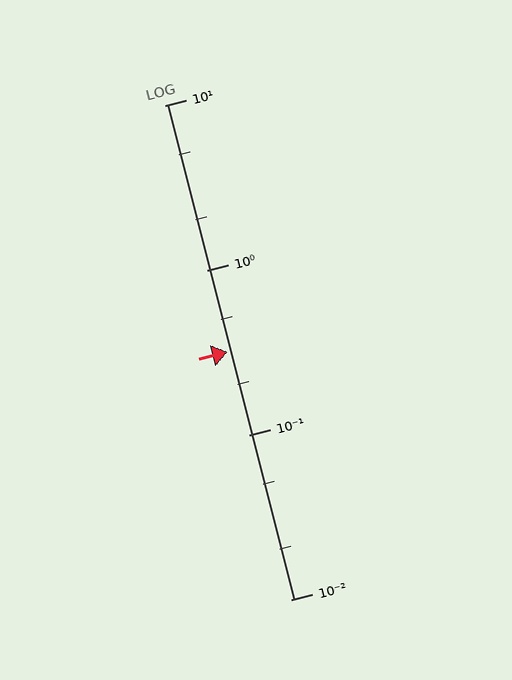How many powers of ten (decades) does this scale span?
The scale spans 3 decades, from 0.01 to 10.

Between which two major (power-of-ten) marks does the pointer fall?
The pointer is between 0.1 and 1.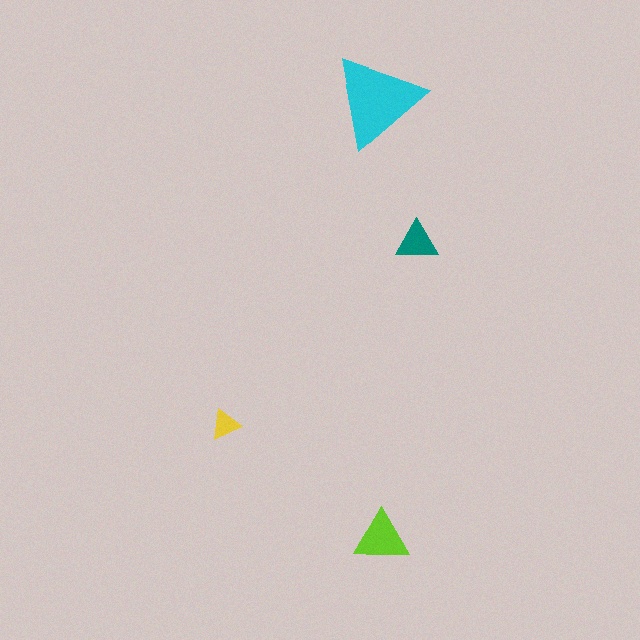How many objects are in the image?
There are 4 objects in the image.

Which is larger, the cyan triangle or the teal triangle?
The cyan one.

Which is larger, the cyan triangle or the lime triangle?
The cyan one.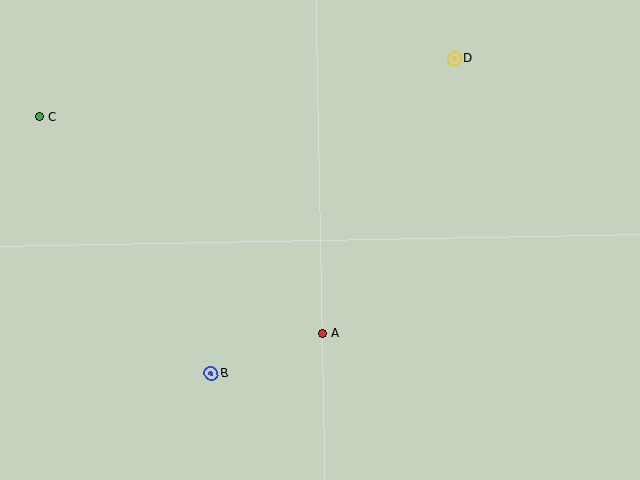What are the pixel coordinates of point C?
Point C is at (39, 117).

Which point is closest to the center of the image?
Point A at (322, 333) is closest to the center.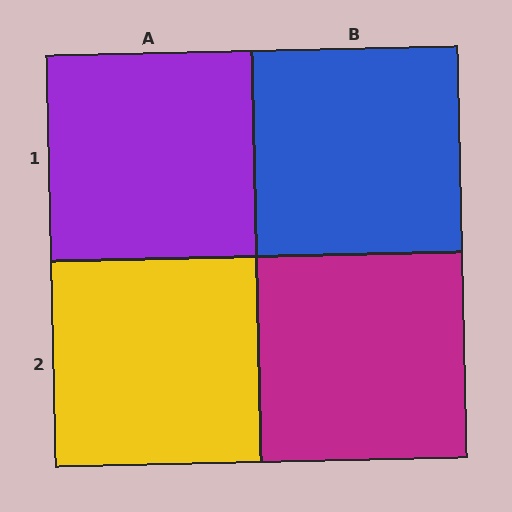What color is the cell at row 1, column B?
Blue.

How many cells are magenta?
1 cell is magenta.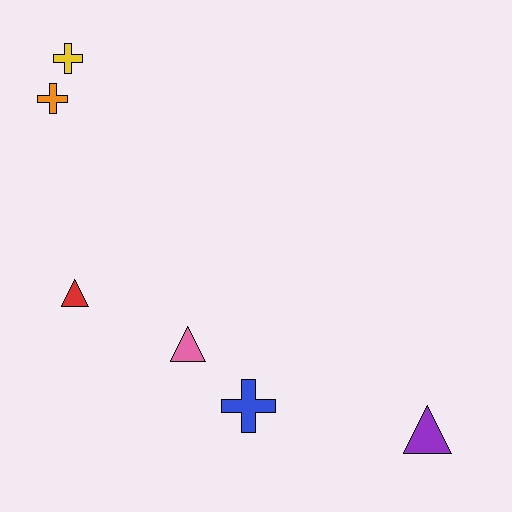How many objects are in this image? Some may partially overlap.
There are 6 objects.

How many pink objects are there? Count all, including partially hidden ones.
There is 1 pink object.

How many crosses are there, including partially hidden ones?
There are 3 crosses.